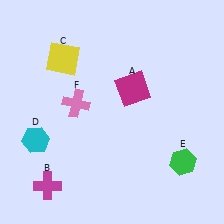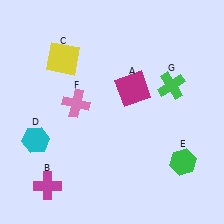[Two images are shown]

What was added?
A green cross (G) was added in Image 2.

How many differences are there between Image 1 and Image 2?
There is 1 difference between the two images.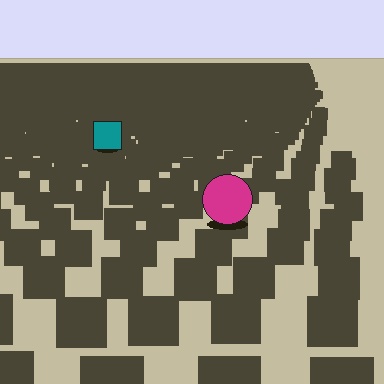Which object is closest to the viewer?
The magenta circle is closest. The texture marks near it are larger and more spread out.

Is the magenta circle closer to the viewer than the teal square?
Yes. The magenta circle is closer — you can tell from the texture gradient: the ground texture is coarser near it.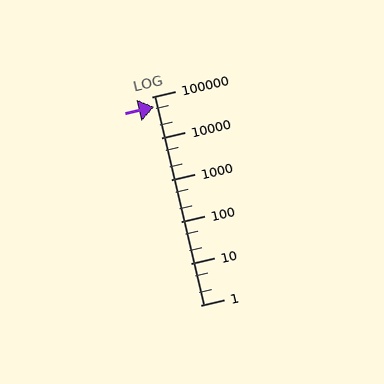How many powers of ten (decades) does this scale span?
The scale spans 5 decades, from 1 to 100000.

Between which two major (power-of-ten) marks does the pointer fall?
The pointer is between 10000 and 100000.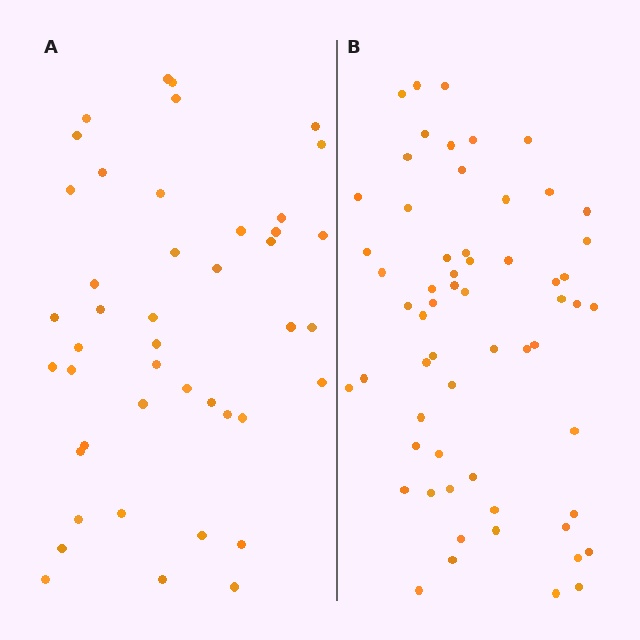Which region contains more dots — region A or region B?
Region B (the right region) has more dots.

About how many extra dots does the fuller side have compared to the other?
Region B has approximately 15 more dots than region A.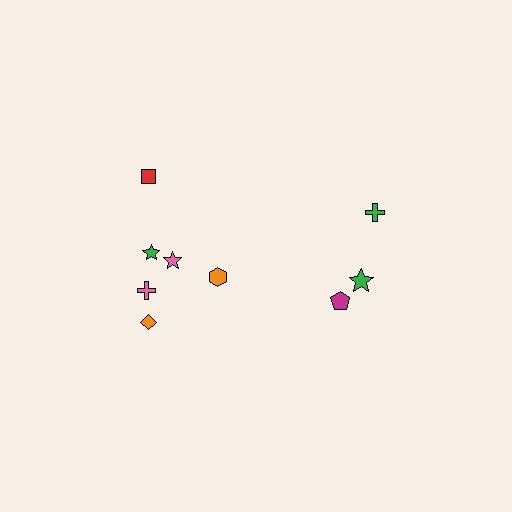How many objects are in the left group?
There are 6 objects.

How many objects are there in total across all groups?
There are 9 objects.